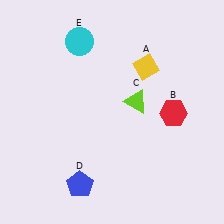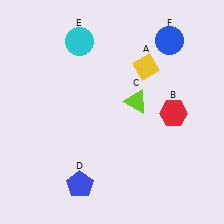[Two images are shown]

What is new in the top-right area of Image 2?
A blue circle (F) was added in the top-right area of Image 2.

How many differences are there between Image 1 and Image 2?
There is 1 difference between the two images.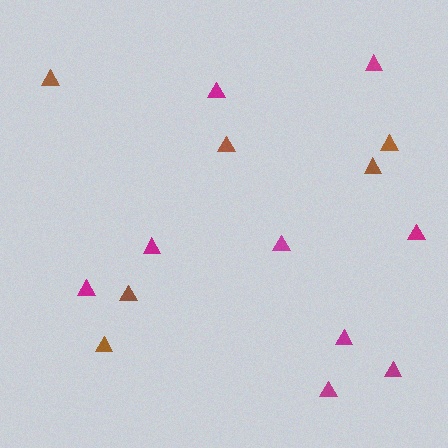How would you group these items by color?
There are 2 groups: one group of magenta triangles (9) and one group of brown triangles (6).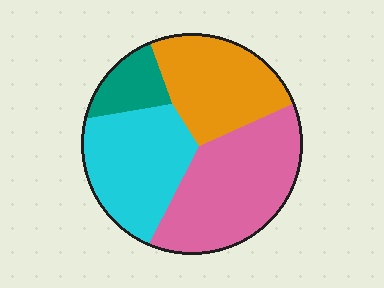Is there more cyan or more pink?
Pink.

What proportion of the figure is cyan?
Cyan covers roughly 30% of the figure.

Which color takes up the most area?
Pink, at roughly 35%.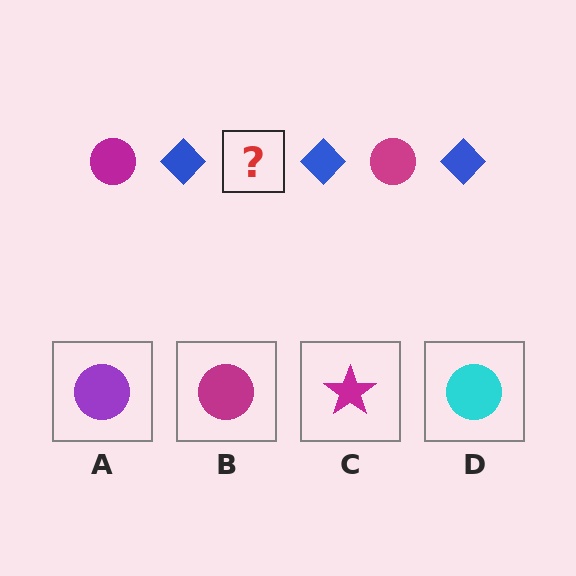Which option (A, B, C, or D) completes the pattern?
B.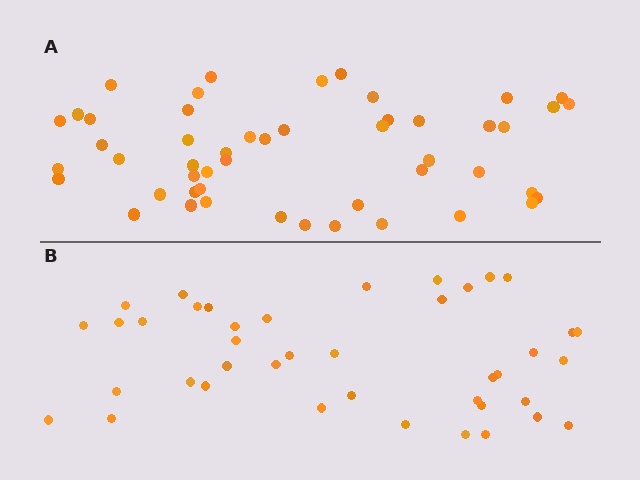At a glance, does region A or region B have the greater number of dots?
Region A (the top region) has more dots.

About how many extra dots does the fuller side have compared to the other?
Region A has roughly 8 or so more dots than region B.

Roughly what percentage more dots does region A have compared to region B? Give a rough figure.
About 20% more.